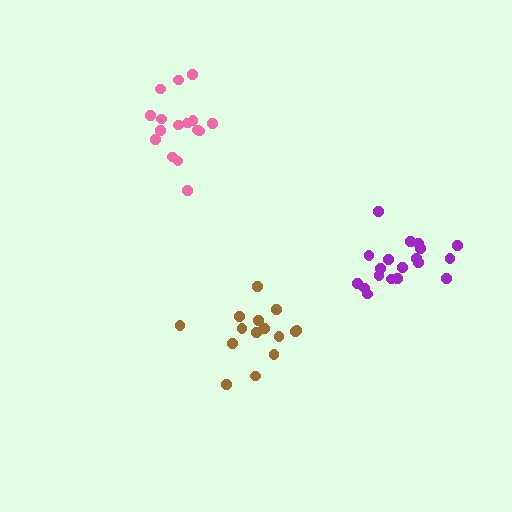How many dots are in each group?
Group 1: 16 dots, Group 2: 15 dots, Group 3: 19 dots (50 total).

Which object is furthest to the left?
The pink cluster is leftmost.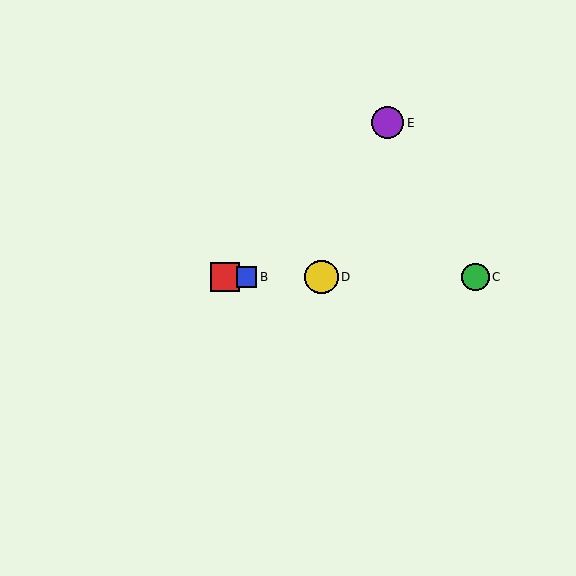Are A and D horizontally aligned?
Yes, both are at y≈277.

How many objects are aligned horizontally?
4 objects (A, B, C, D) are aligned horizontally.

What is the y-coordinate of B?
Object B is at y≈277.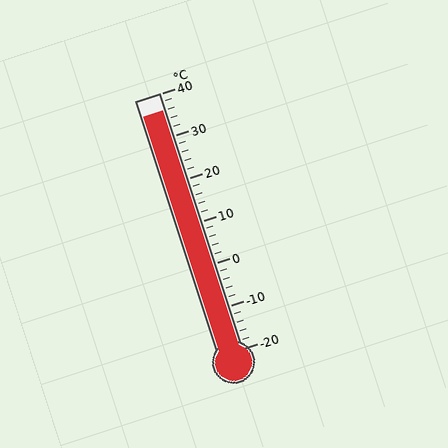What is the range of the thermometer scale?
The thermometer scale ranges from -20°C to 40°C.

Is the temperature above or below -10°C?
The temperature is above -10°C.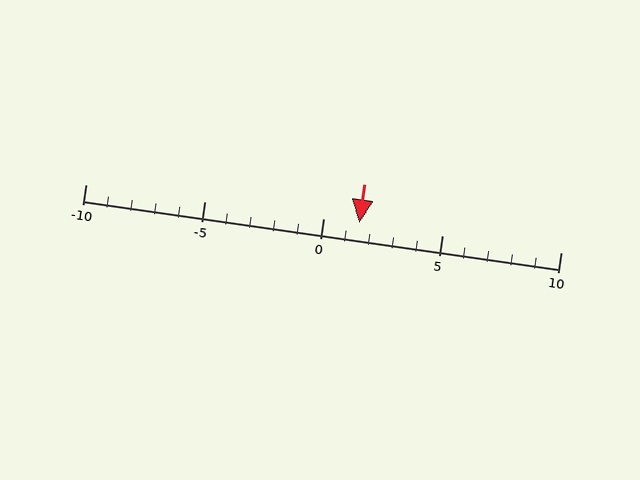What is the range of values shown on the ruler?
The ruler shows values from -10 to 10.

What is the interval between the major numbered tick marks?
The major tick marks are spaced 5 units apart.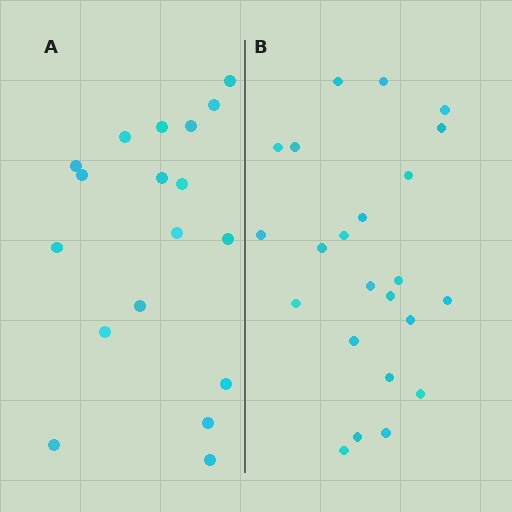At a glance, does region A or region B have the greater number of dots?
Region B (the right region) has more dots.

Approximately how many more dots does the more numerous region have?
Region B has about 5 more dots than region A.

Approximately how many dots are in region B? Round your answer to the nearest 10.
About 20 dots. (The exact count is 23, which rounds to 20.)